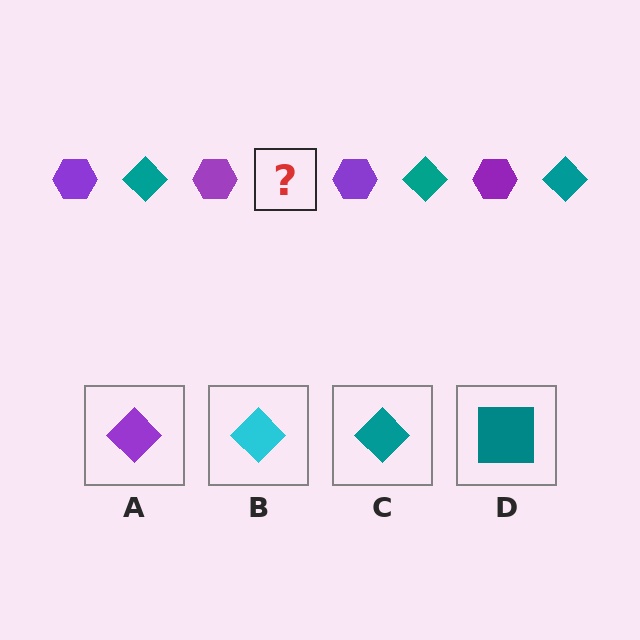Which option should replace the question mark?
Option C.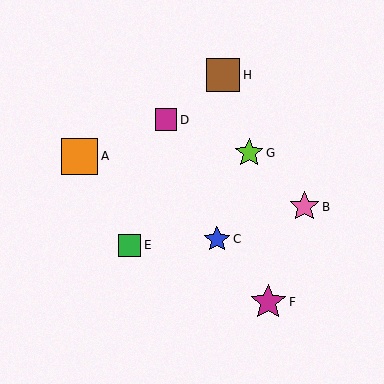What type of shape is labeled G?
Shape G is a lime star.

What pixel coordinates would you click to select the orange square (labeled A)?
Click at (80, 156) to select the orange square A.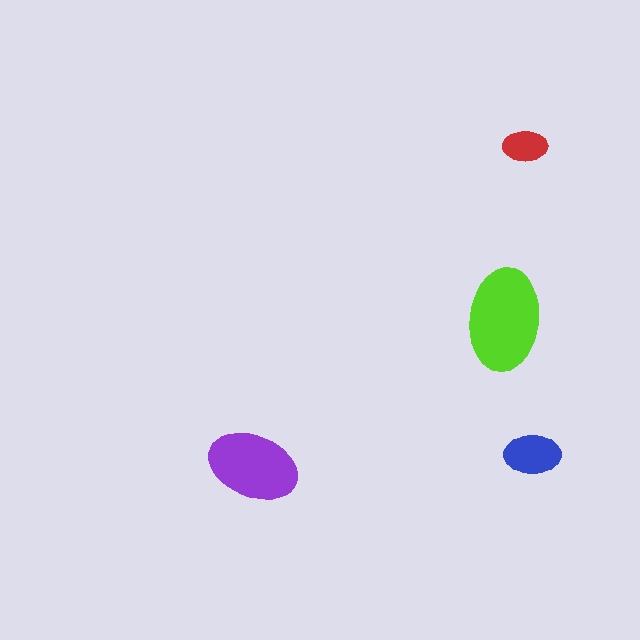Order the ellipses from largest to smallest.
the lime one, the purple one, the blue one, the red one.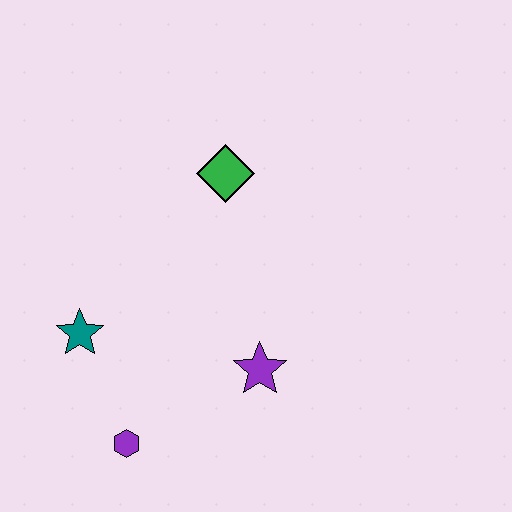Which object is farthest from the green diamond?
The purple hexagon is farthest from the green diamond.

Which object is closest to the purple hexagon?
The teal star is closest to the purple hexagon.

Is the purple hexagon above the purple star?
No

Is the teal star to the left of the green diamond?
Yes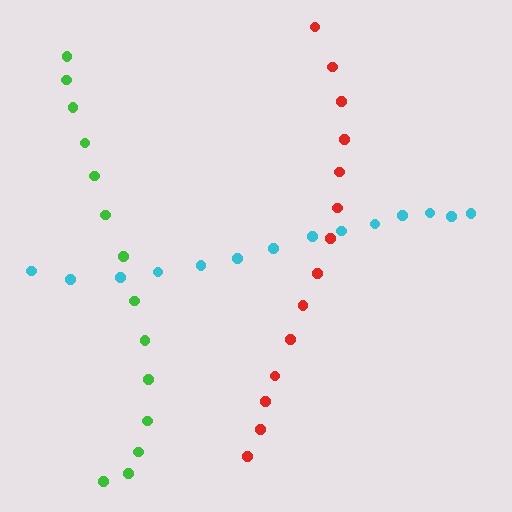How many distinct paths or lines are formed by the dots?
There are 3 distinct paths.